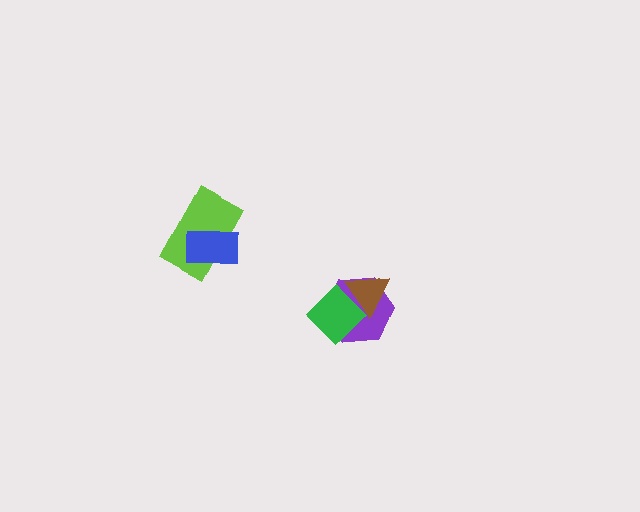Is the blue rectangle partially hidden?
No, no other shape covers it.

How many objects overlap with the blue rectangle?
1 object overlaps with the blue rectangle.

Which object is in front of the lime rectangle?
The blue rectangle is in front of the lime rectangle.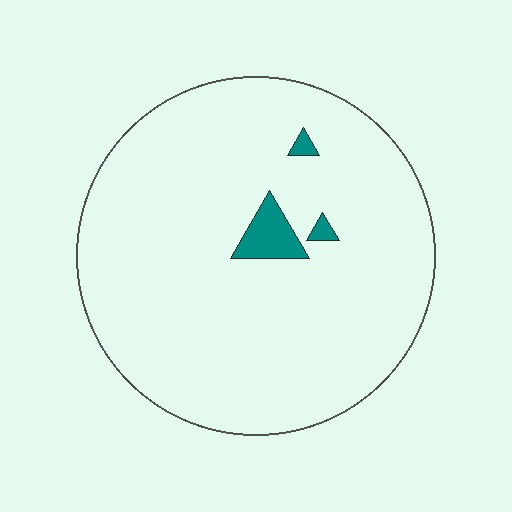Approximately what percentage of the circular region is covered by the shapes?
Approximately 5%.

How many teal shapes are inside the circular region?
3.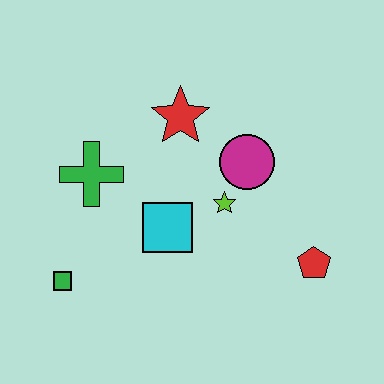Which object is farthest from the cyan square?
The red pentagon is farthest from the cyan square.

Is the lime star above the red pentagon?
Yes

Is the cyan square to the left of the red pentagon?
Yes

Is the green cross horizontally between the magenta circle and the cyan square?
No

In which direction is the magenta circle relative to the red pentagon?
The magenta circle is above the red pentagon.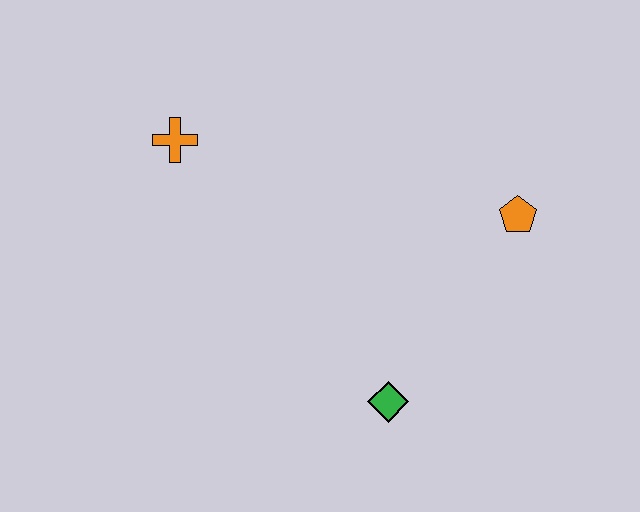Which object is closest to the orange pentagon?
The green diamond is closest to the orange pentagon.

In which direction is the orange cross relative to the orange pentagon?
The orange cross is to the left of the orange pentagon.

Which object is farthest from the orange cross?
The orange pentagon is farthest from the orange cross.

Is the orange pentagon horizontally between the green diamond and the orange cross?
No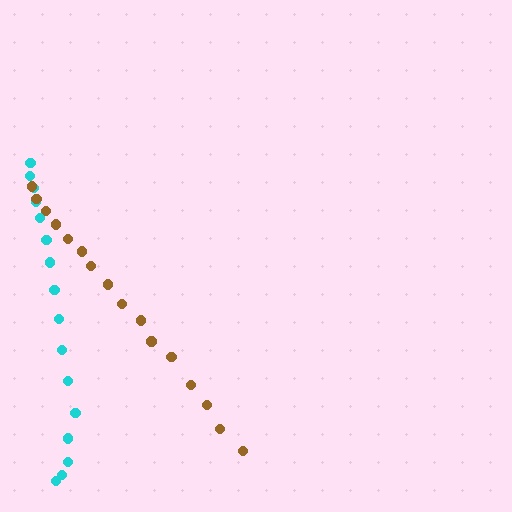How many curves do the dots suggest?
There are 2 distinct paths.